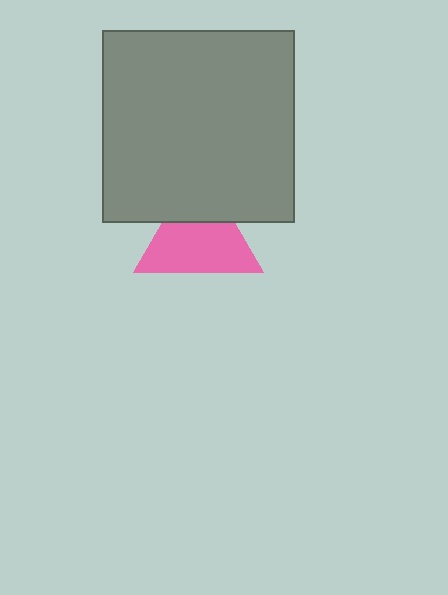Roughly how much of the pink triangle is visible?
Most of it is visible (roughly 69%).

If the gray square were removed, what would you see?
You would see the complete pink triangle.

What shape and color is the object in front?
The object in front is a gray square.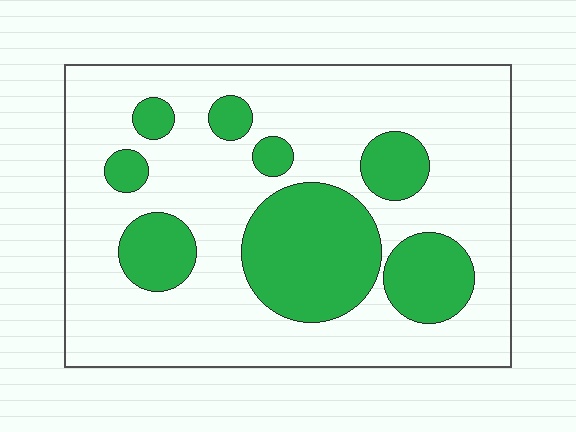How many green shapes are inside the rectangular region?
8.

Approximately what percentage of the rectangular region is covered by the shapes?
Approximately 25%.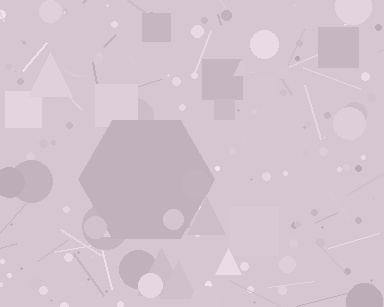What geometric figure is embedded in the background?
A hexagon is embedded in the background.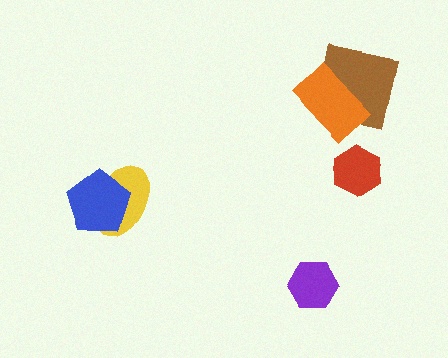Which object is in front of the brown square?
The orange rectangle is in front of the brown square.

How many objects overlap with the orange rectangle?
1 object overlaps with the orange rectangle.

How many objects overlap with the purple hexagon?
0 objects overlap with the purple hexagon.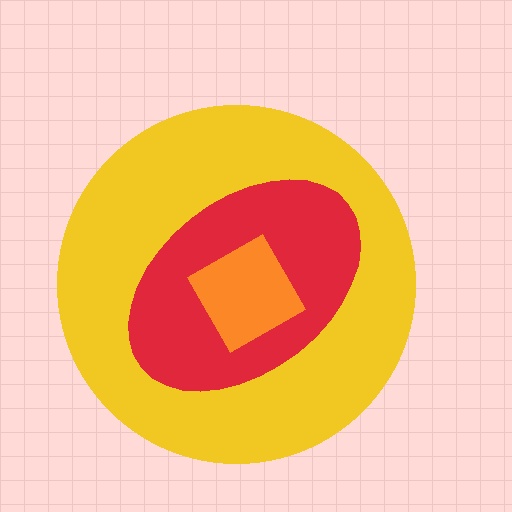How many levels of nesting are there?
3.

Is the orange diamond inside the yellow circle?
Yes.